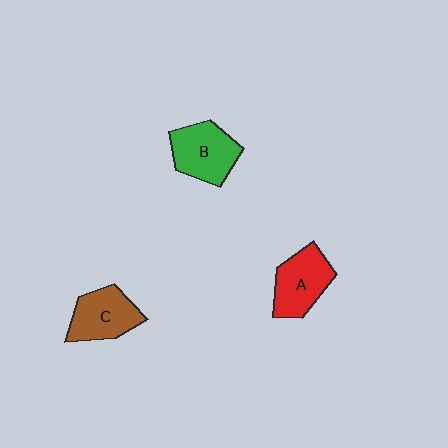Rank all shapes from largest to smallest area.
From largest to smallest: B (green), A (red), C (brown).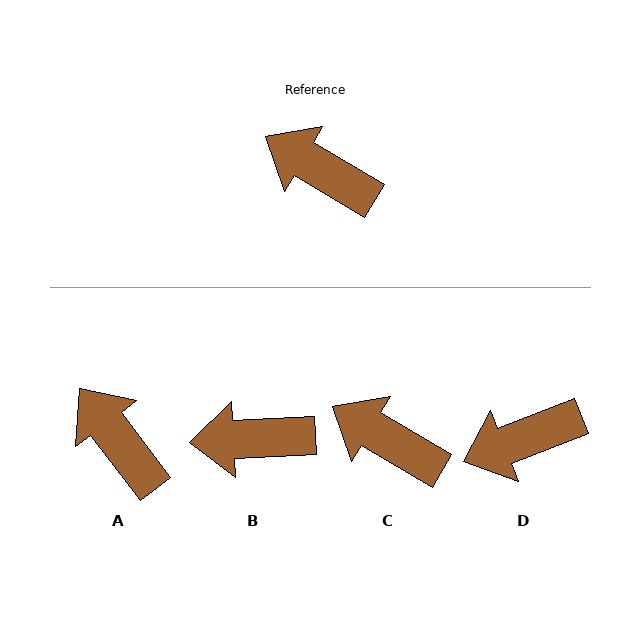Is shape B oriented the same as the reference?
No, it is off by about 33 degrees.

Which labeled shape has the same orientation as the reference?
C.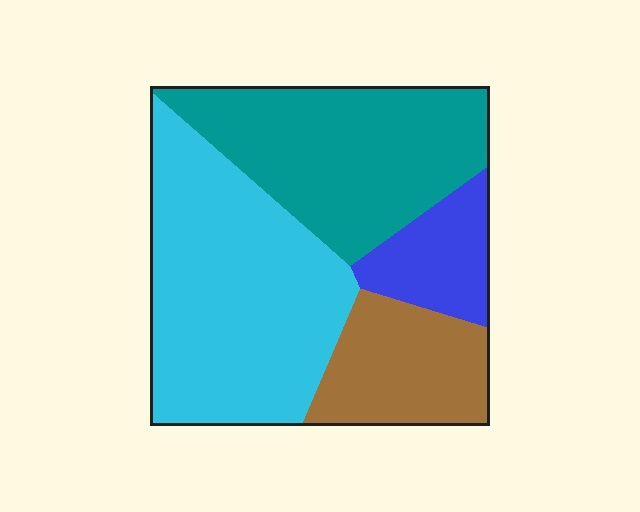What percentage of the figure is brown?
Brown takes up about one sixth (1/6) of the figure.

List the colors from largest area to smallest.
From largest to smallest: cyan, teal, brown, blue.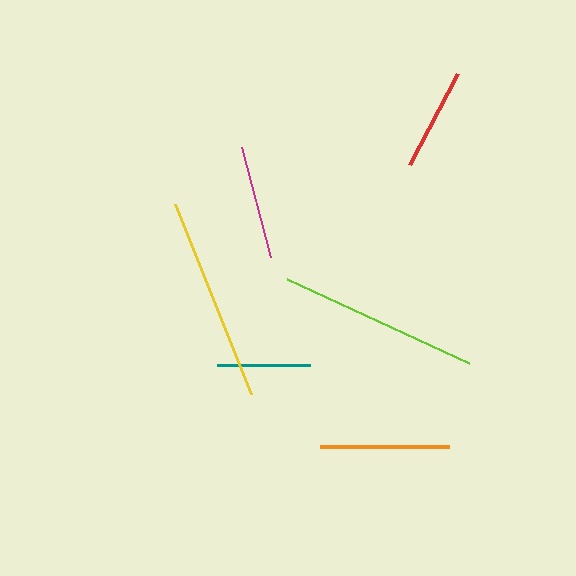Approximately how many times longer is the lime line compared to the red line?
The lime line is approximately 2.0 times the length of the red line.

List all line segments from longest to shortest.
From longest to shortest: yellow, lime, orange, magenta, red, teal.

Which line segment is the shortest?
The teal line is the shortest at approximately 93 pixels.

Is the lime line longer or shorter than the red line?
The lime line is longer than the red line.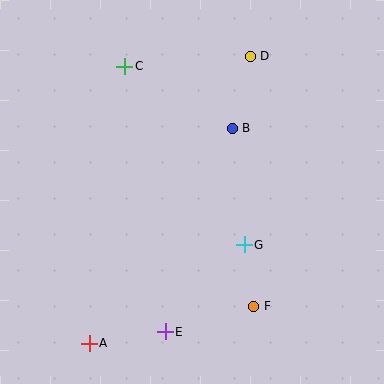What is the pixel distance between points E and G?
The distance between E and G is 118 pixels.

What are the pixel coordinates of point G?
Point G is at (244, 245).